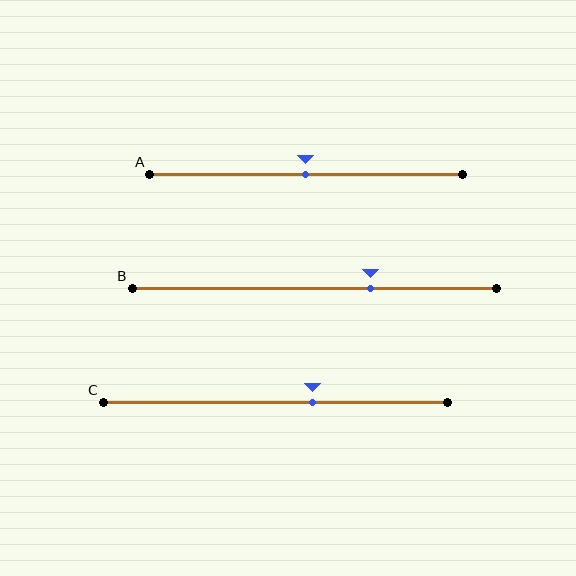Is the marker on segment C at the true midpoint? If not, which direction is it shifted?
No, the marker on segment C is shifted to the right by about 11% of the segment length.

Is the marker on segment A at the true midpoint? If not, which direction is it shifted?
Yes, the marker on segment A is at the true midpoint.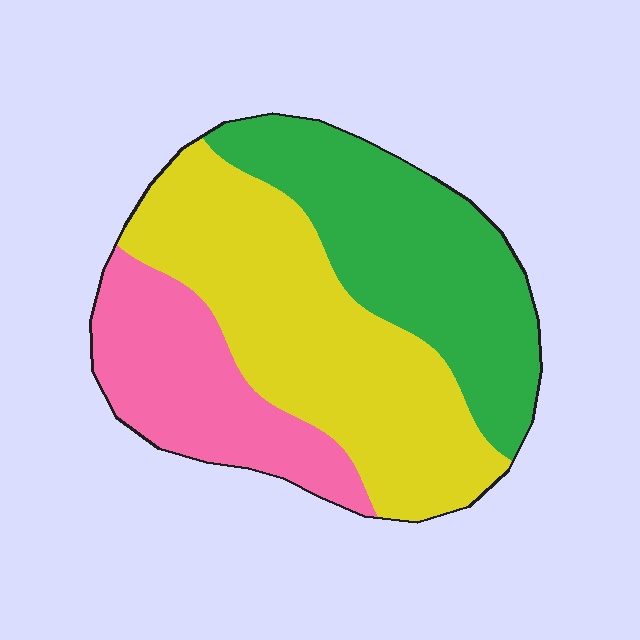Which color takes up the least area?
Pink, at roughly 25%.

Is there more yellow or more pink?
Yellow.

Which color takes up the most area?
Yellow, at roughly 45%.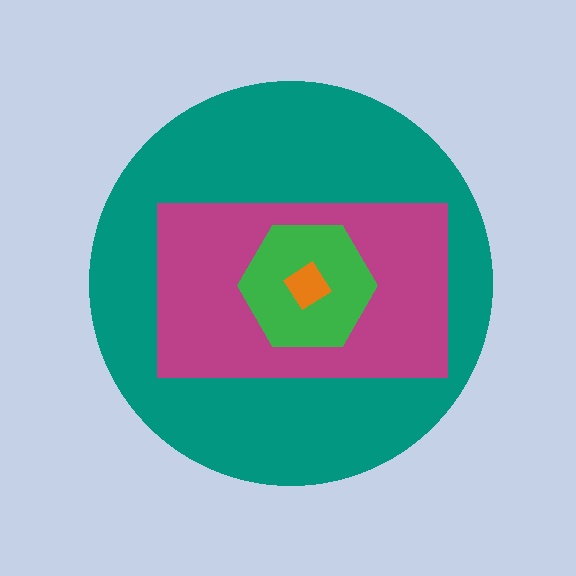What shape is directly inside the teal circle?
The magenta rectangle.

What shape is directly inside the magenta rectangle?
The green hexagon.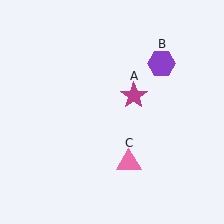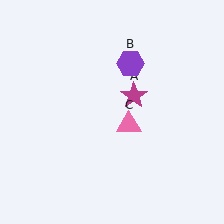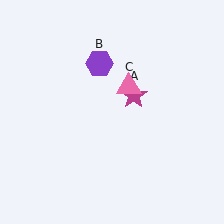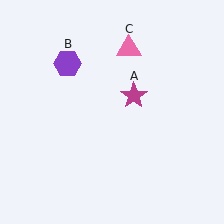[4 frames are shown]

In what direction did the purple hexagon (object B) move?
The purple hexagon (object B) moved left.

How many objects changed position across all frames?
2 objects changed position: purple hexagon (object B), pink triangle (object C).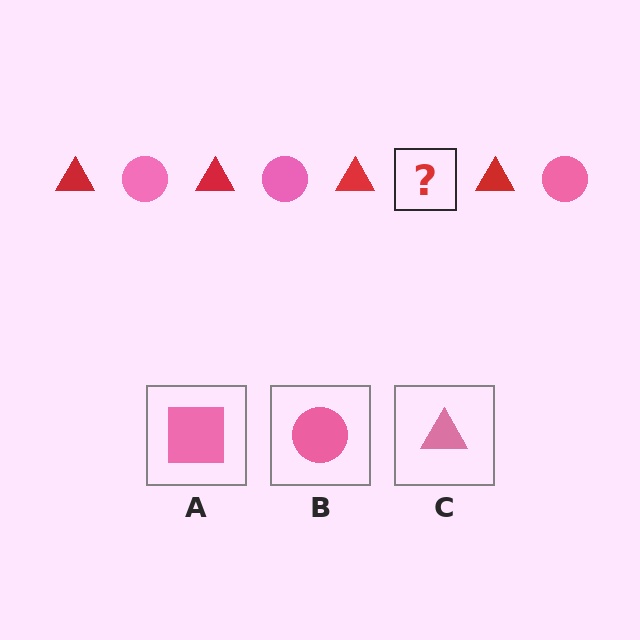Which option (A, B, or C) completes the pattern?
B.